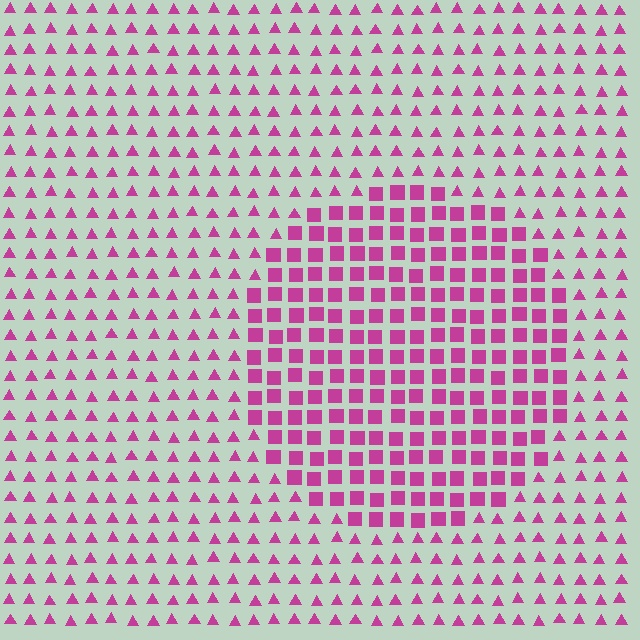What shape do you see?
I see a circle.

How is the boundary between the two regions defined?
The boundary is defined by a change in element shape: squares inside vs. triangles outside. All elements share the same color and spacing.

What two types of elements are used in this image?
The image uses squares inside the circle region and triangles outside it.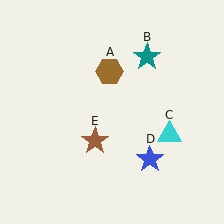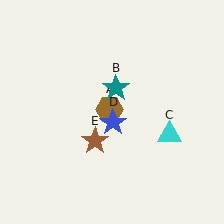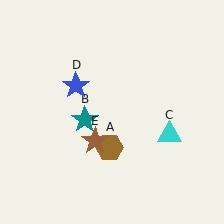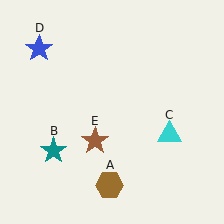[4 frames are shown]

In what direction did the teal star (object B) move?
The teal star (object B) moved down and to the left.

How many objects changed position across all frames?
3 objects changed position: brown hexagon (object A), teal star (object B), blue star (object D).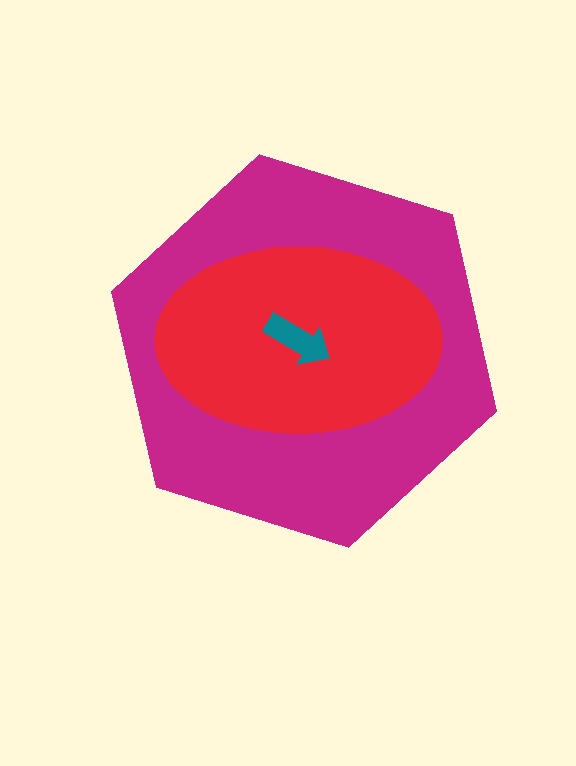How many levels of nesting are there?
3.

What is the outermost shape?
The magenta hexagon.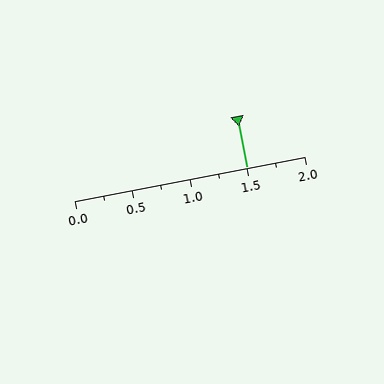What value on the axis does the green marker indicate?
The marker indicates approximately 1.5.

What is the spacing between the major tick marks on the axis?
The major ticks are spaced 0.5 apart.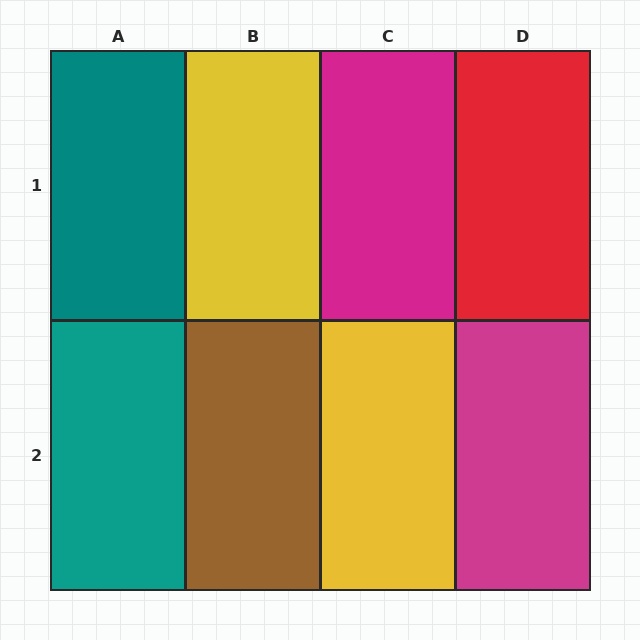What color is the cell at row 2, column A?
Teal.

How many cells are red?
1 cell is red.